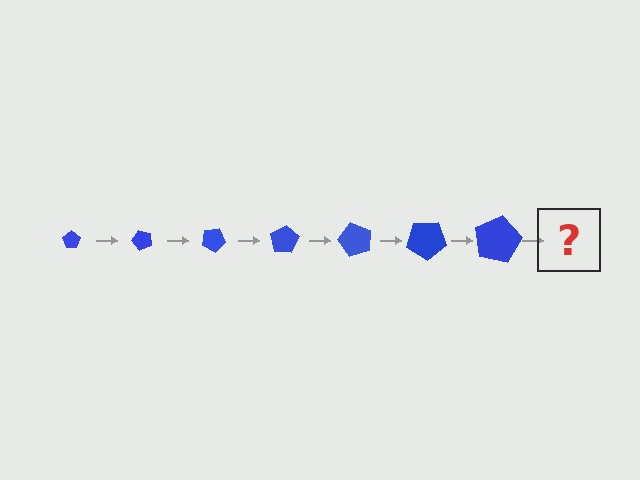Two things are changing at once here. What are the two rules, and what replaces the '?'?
The two rules are that the pentagon grows larger each step and it rotates 50 degrees each step. The '?' should be a pentagon, larger than the previous one and rotated 350 degrees from the start.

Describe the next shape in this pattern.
It should be a pentagon, larger than the previous one and rotated 350 degrees from the start.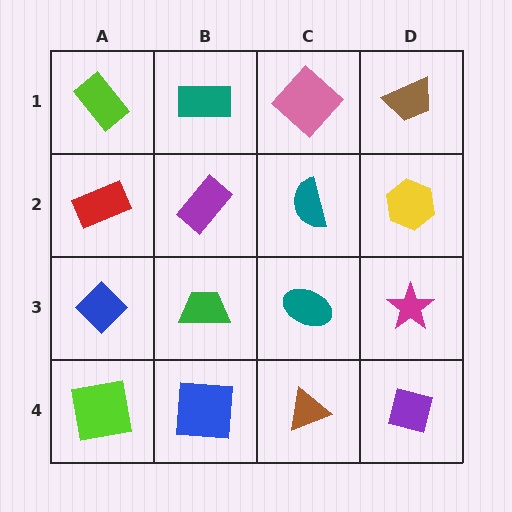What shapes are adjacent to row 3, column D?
A yellow hexagon (row 2, column D), a purple diamond (row 4, column D), a teal ellipse (row 3, column C).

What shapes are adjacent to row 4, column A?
A blue diamond (row 3, column A), a blue square (row 4, column B).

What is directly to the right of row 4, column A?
A blue square.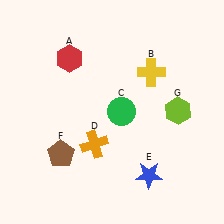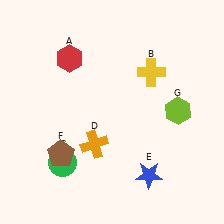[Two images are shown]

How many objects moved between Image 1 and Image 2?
1 object moved between the two images.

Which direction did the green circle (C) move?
The green circle (C) moved left.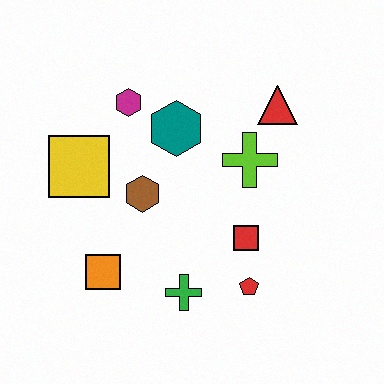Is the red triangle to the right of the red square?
Yes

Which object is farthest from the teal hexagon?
The red pentagon is farthest from the teal hexagon.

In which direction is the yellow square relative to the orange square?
The yellow square is above the orange square.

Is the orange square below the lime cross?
Yes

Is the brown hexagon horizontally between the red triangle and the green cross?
No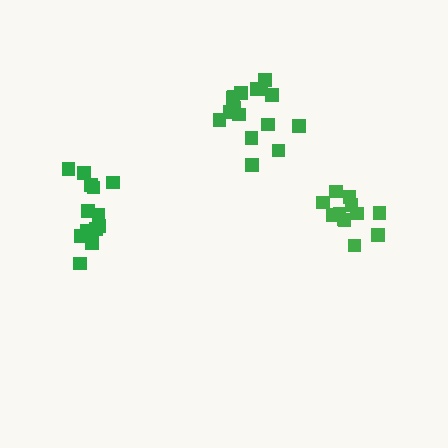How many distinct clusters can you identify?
There are 3 distinct clusters.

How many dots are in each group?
Group 1: 12 dots, Group 2: 16 dots, Group 3: 13 dots (41 total).